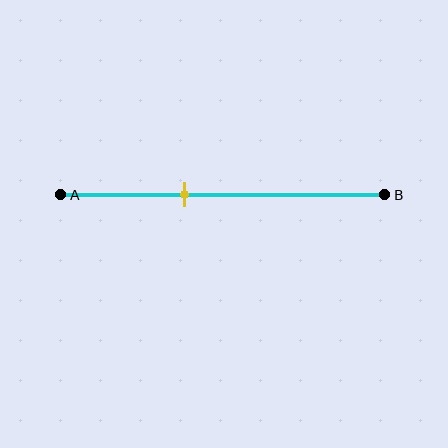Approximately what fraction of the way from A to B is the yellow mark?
The yellow mark is approximately 40% of the way from A to B.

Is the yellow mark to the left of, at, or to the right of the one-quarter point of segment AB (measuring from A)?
The yellow mark is to the right of the one-quarter point of segment AB.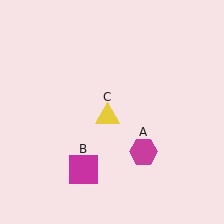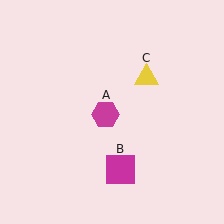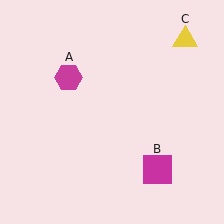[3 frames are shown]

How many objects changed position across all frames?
3 objects changed position: magenta hexagon (object A), magenta square (object B), yellow triangle (object C).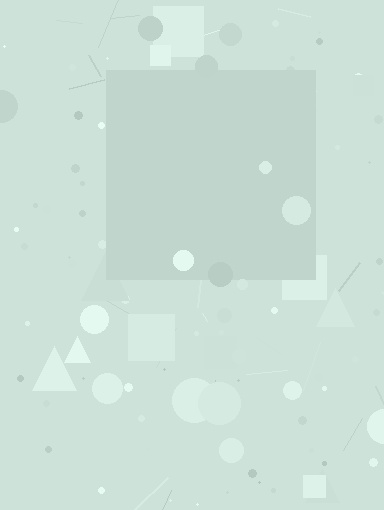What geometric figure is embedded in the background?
A square is embedded in the background.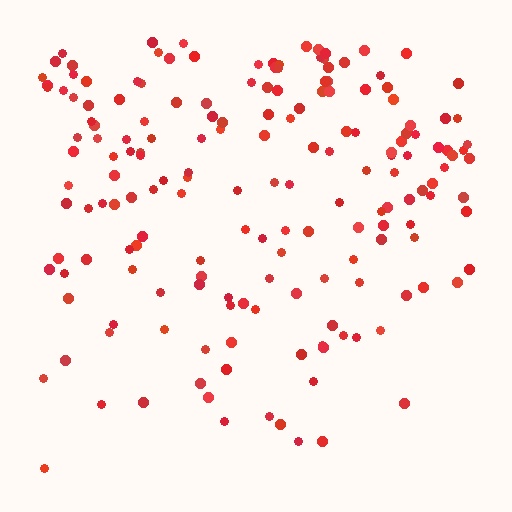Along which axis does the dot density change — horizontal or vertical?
Vertical.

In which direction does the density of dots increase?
From bottom to top, with the top side densest.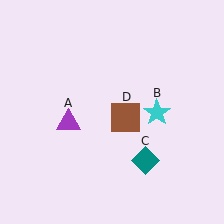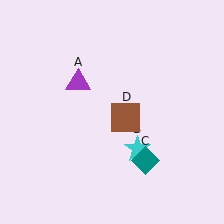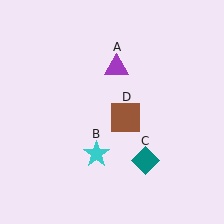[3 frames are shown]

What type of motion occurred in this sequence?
The purple triangle (object A), cyan star (object B) rotated clockwise around the center of the scene.